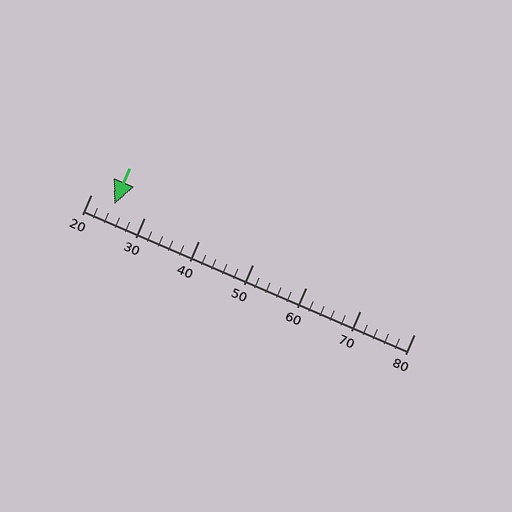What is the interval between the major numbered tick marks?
The major tick marks are spaced 10 units apart.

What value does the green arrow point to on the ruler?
The green arrow points to approximately 24.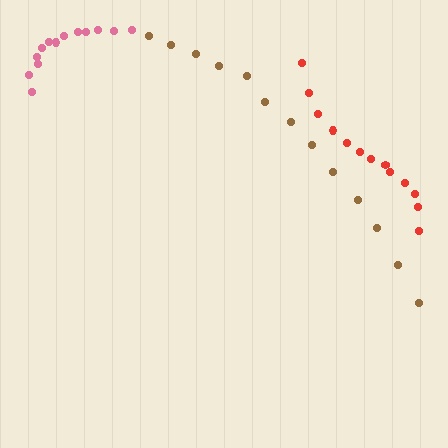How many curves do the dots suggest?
There are 3 distinct paths.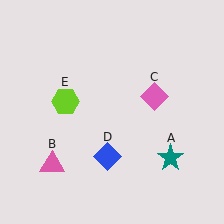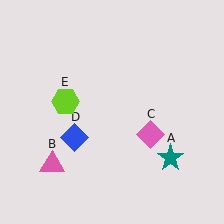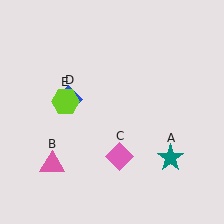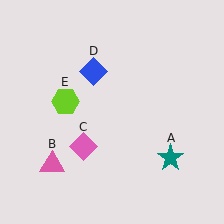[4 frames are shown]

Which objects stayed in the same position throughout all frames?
Teal star (object A) and pink triangle (object B) and lime hexagon (object E) remained stationary.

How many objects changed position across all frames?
2 objects changed position: pink diamond (object C), blue diamond (object D).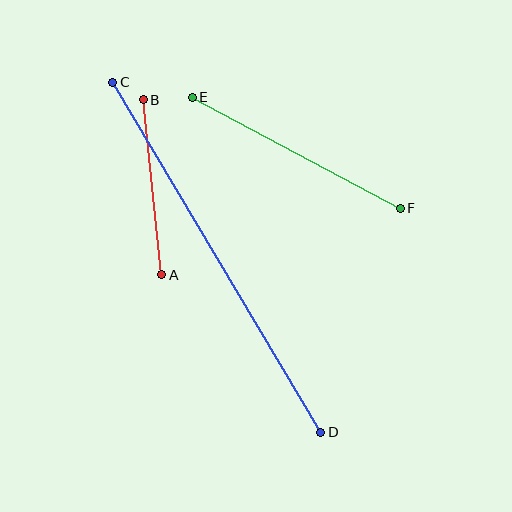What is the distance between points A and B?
The distance is approximately 176 pixels.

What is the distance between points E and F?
The distance is approximately 236 pixels.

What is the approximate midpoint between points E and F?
The midpoint is at approximately (296, 153) pixels.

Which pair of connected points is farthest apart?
Points C and D are farthest apart.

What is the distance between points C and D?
The distance is approximately 407 pixels.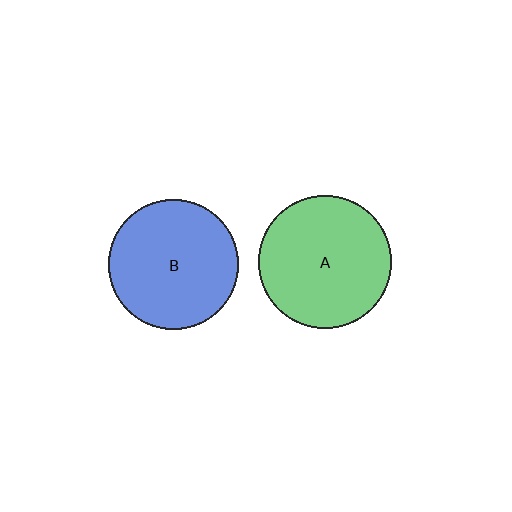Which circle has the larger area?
Circle A (green).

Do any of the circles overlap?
No, none of the circles overlap.